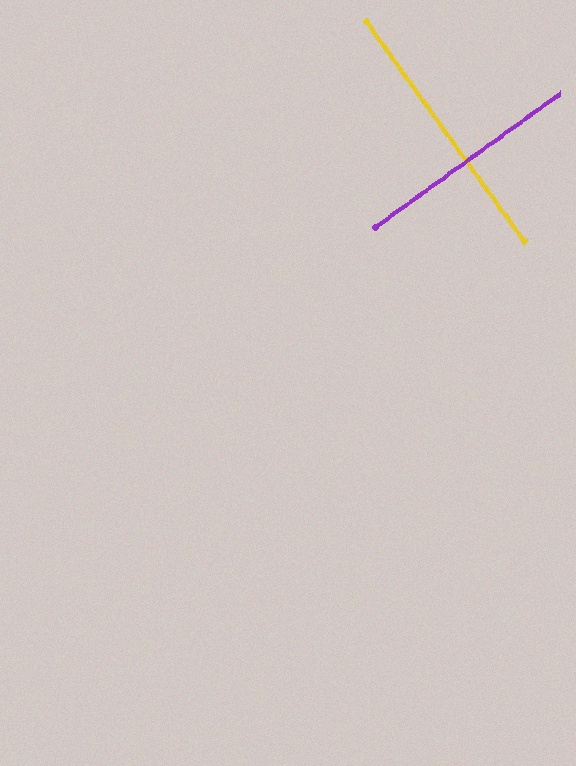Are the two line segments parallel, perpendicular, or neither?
Perpendicular — they meet at approximately 90°.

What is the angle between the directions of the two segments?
Approximately 90 degrees.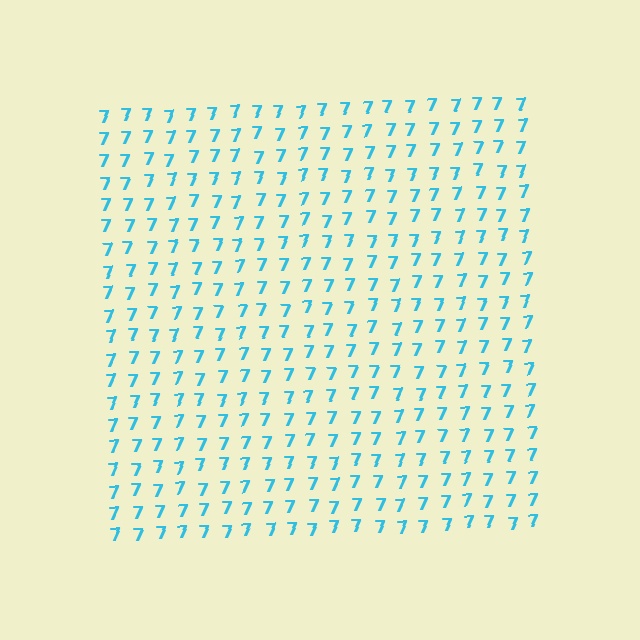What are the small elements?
The small elements are digit 7's.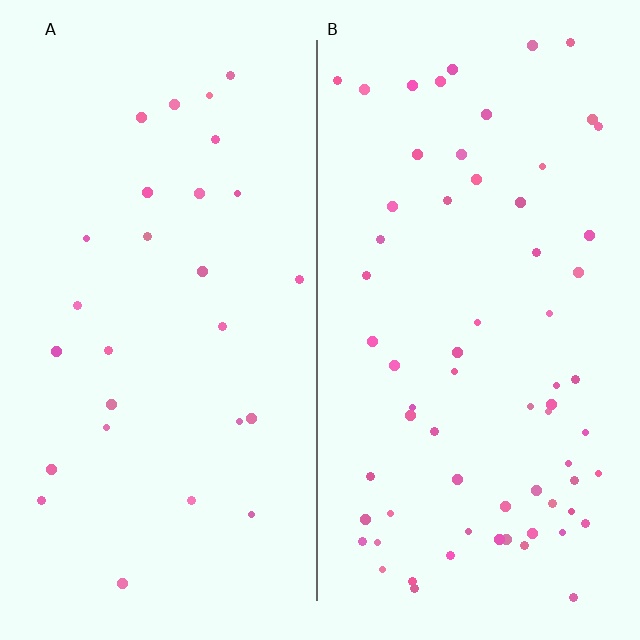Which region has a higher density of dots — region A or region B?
B (the right).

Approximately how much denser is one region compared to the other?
Approximately 2.4× — region B over region A.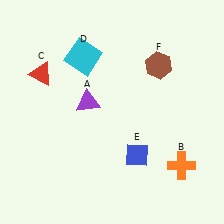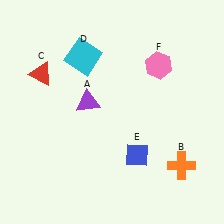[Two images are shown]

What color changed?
The hexagon (F) changed from brown in Image 1 to pink in Image 2.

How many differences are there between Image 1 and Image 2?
There is 1 difference between the two images.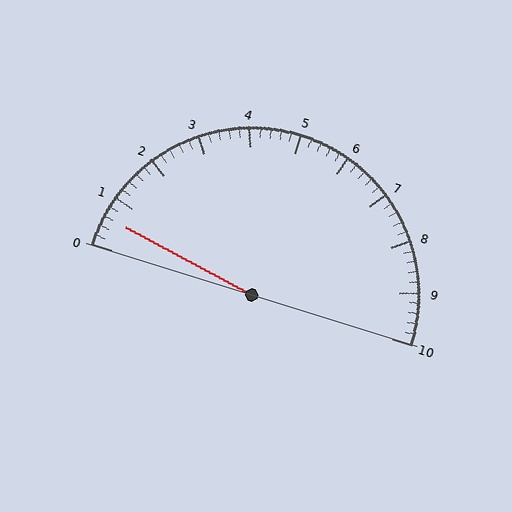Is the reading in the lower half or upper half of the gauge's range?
The reading is in the lower half of the range (0 to 10).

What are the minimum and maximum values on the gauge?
The gauge ranges from 0 to 10.